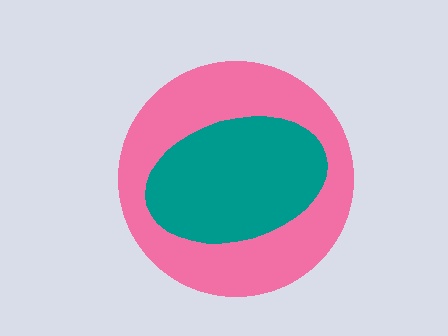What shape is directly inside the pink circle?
The teal ellipse.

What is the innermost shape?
The teal ellipse.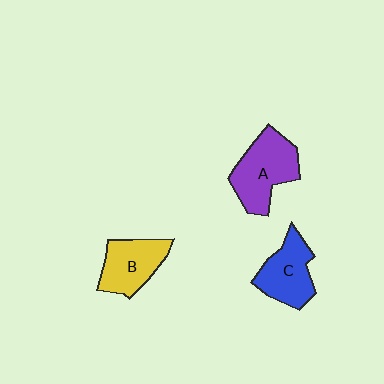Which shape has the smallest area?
Shape B (yellow).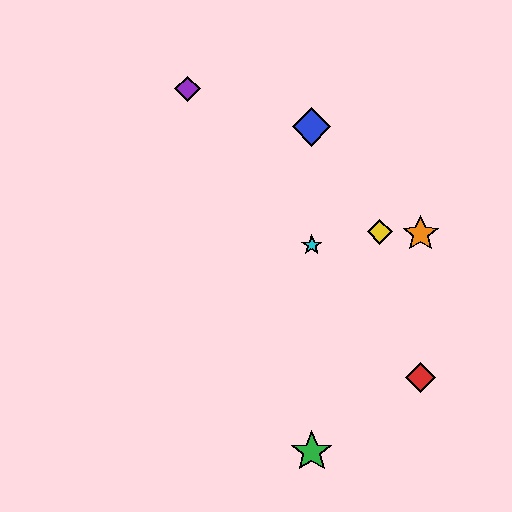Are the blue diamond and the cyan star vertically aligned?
Yes, both are at x≈312.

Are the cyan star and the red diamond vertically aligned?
No, the cyan star is at x≈312 and the red diamond is at x≈420.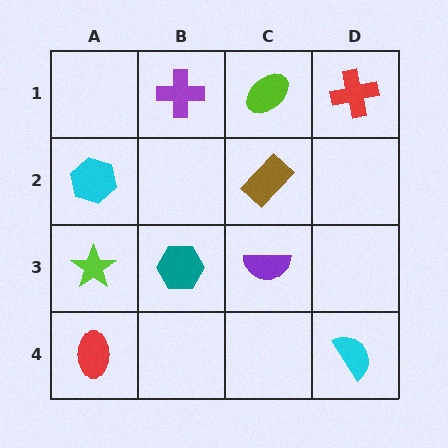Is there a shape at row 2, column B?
No, that cell is empty.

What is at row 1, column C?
A lime ellipse.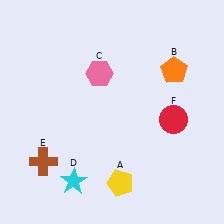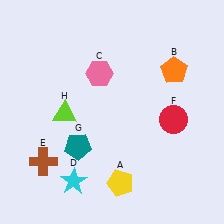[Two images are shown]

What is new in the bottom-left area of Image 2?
A teal pentagon (G) was added in the bottom-left area of Image 2.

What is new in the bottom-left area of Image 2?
A lime triangle (H) was added in the bottom-left area of Image 2.